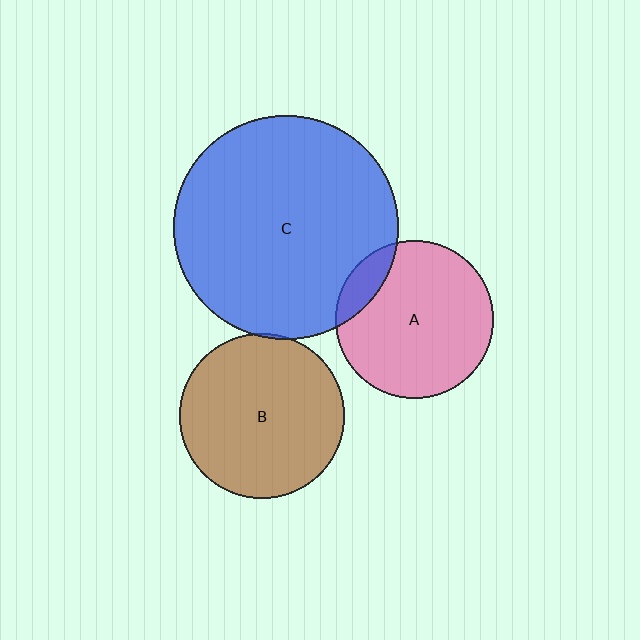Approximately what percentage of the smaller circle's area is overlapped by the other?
Approximately 10%.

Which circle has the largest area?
Circle C (blue).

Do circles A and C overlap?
Yes.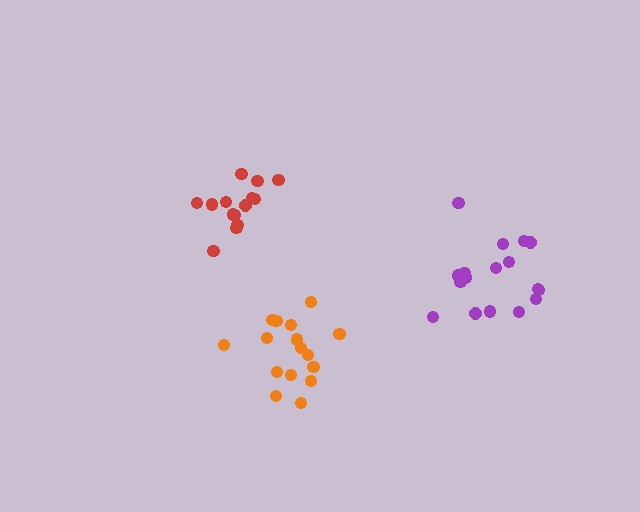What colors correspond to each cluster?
The clusters are colored: purple, red, orange.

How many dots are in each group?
Group 1: 17 dots, Group 2: 14 dots, Group 3: 16 dots (47 total).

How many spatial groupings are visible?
There are 3 spatial groupings.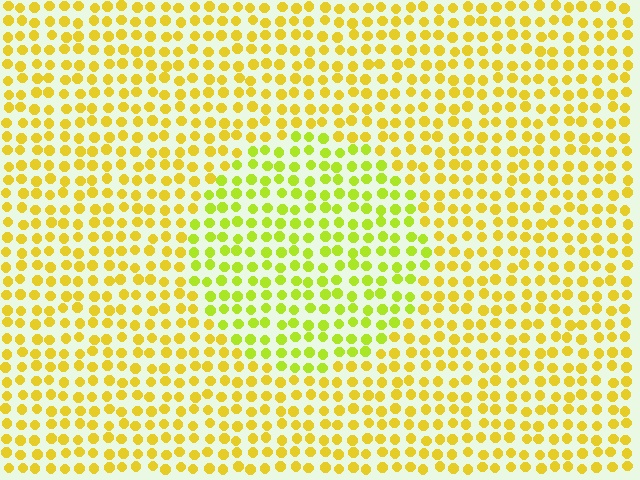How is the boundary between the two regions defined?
The boundary is defined purely by a slight shift in hue (about 27 degrees). Spacing, size, and orientation are identical on both sides.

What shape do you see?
I see a circle.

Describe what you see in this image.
The image is filled with small yellow elements in a uniform arrangement. A circle-shaped region is visible where the elements are tinted to a slightly different hue, forming a subtle color boundary.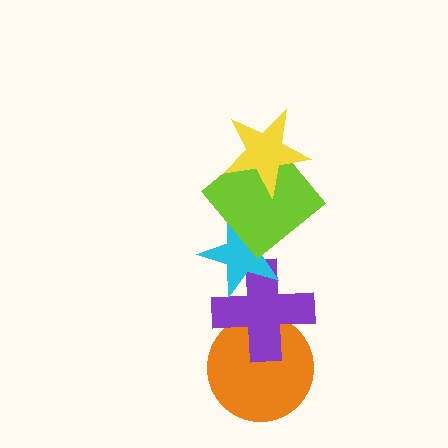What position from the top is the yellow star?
The yellow star is 1st from the top.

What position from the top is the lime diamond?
The lime diamond is 2nd from the top.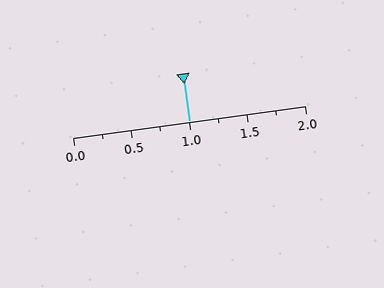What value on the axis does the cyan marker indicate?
The marker indicates approximately 1.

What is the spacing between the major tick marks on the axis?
The major ticks are spaced 0.5 apart.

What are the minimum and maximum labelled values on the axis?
The axis runs from 0.0 to 2.0.